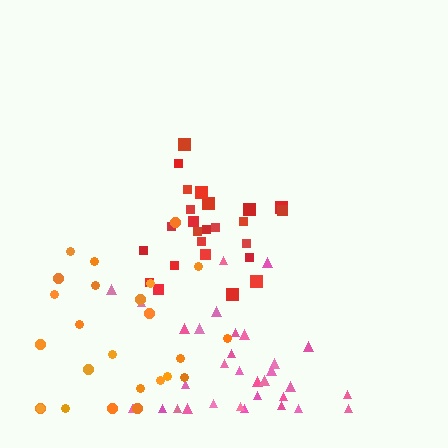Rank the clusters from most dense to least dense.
red, pink, orange.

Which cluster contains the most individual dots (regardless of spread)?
Pink (33).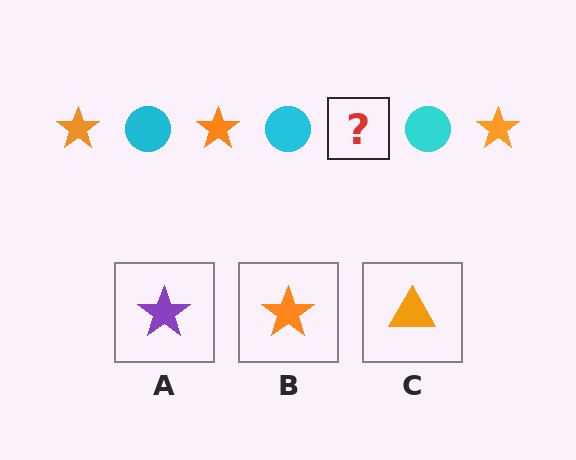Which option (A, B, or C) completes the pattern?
B.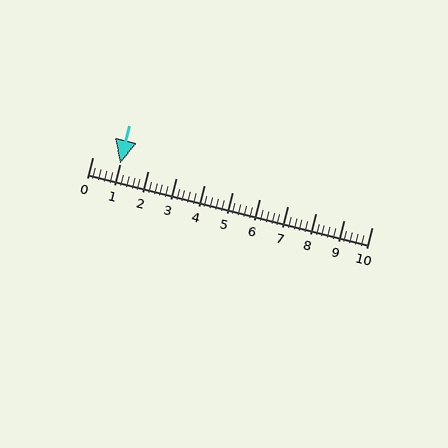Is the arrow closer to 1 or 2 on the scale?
The arrow is closer to 1.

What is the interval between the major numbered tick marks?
The major tick marks are spaced 1 units apart.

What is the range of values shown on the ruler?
The ruler shows values from 0 to 10.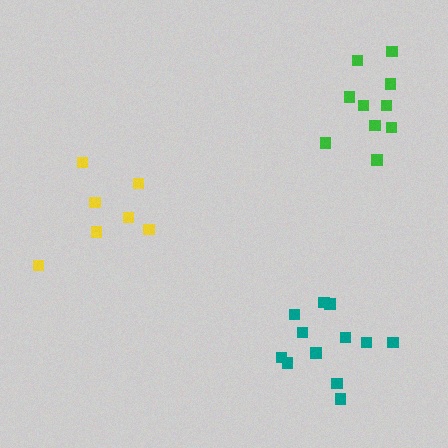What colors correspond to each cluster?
The clusters are colored: green, yellow, teal.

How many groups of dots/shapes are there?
There are 3 groups.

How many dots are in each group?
Group 1: 10 dots, Group 2: 7 dots, Group 3: 12 dots (29 total).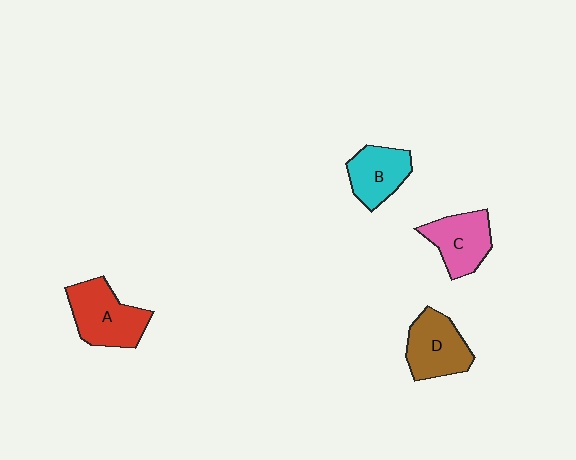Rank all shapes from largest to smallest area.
From largest to smallest: A (red), D (brown), C (pink), B (cyan).